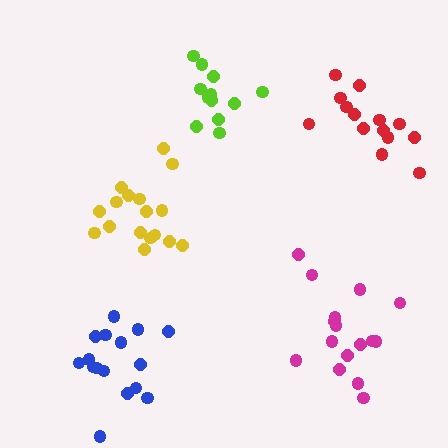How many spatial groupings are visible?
There are 5 spatial groupings.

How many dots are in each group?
Group 1: 16 dots, Group 2: 16 dots, Group 3: 14 dots, Group 4: 12 dots, Group 5: 17 dots (75 total).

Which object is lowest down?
The blue cluster is bottommost.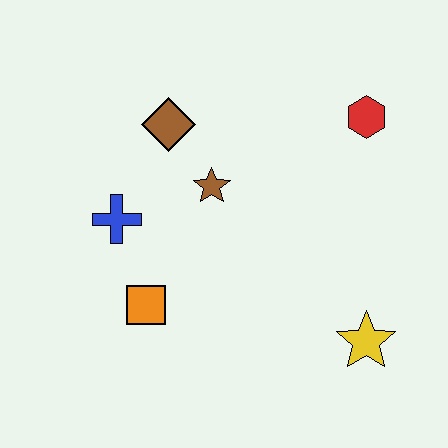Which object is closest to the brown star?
The brown diamond is closest to the brown star.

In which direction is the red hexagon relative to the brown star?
The red hexagon is to the right of the brown star.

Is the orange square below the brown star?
Yes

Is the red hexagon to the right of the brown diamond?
Yes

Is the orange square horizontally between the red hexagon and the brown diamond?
No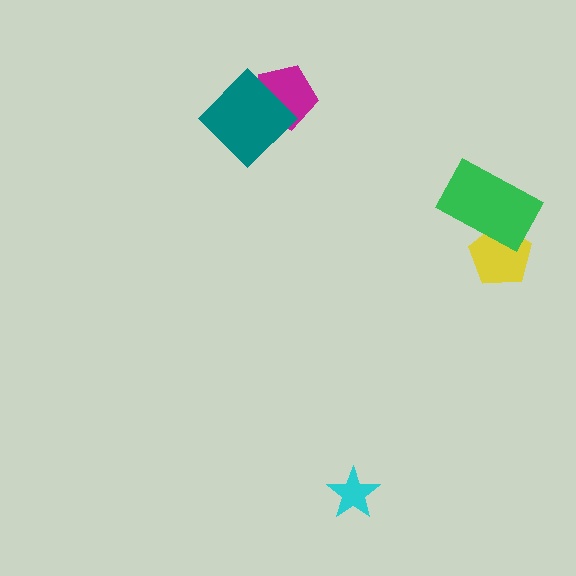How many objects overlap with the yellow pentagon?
1 object overlaps with the yellow pentagon.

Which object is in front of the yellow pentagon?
The green rectangle is in front of the yellow pentagon.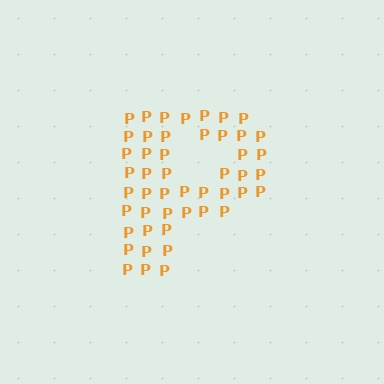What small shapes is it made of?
It is made of small letter P's.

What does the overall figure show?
The overall figure shows the letter P.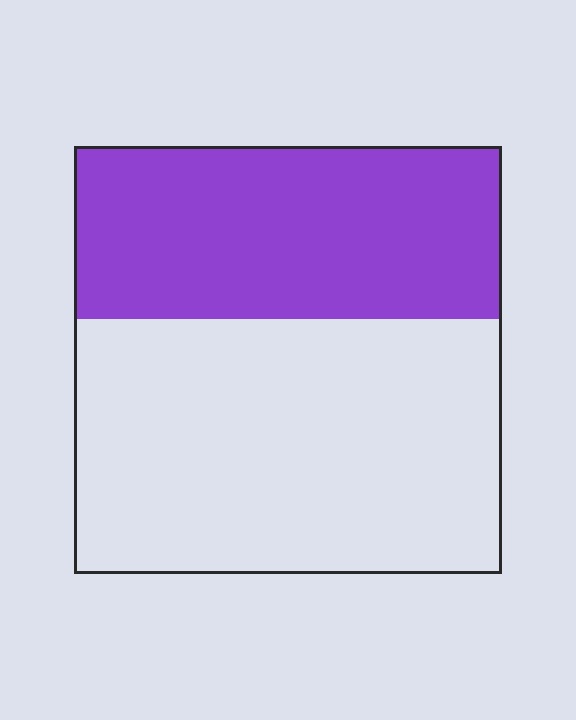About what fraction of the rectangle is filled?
About two fifths (2/5).